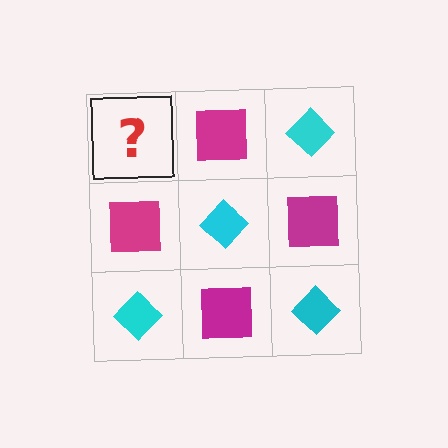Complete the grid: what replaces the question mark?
The question mark should be replaced with a cyan diamond.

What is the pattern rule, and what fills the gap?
The rule is that it alternates cyan diamond and magenta square in a checkerboard pattern. The gap should be filled with a cyan diamond.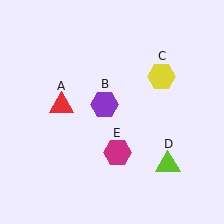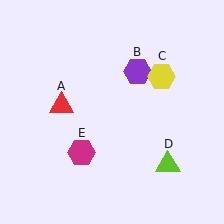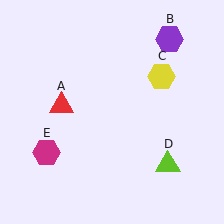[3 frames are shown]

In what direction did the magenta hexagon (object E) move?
The magenta hexagon (object E) moved left.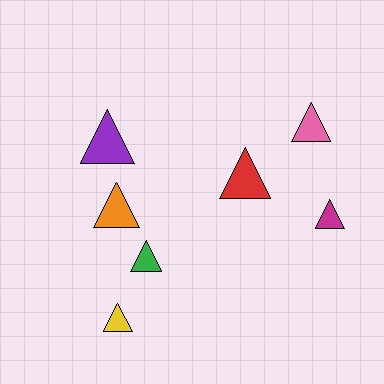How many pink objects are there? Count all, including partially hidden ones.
There is 1 pink object.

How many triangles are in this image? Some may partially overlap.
There are 7 triangles.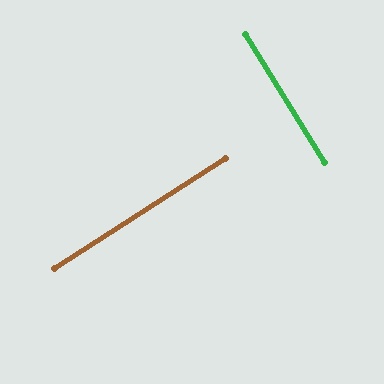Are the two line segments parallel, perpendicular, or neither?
Perpendicular — they meet at approximately 89°.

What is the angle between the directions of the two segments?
Approximately 89 degrees.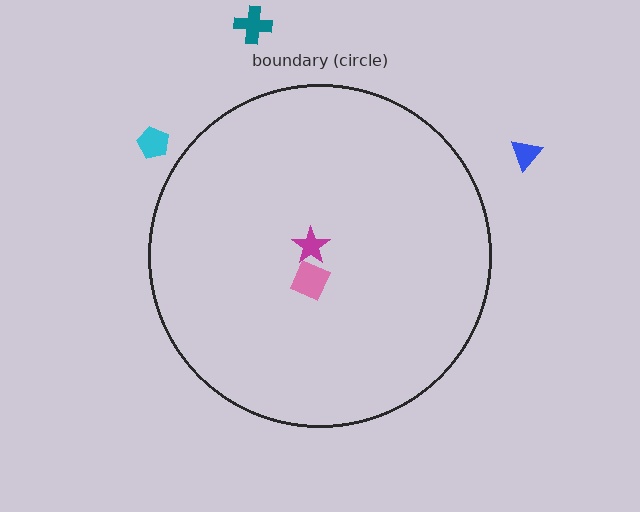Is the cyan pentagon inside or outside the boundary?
Outside.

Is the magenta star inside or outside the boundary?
Inside.